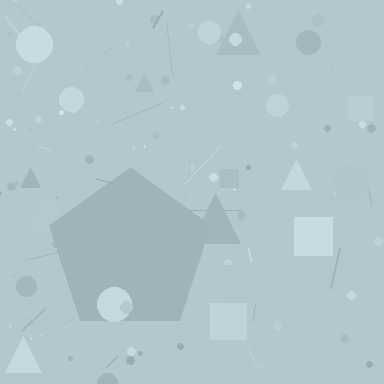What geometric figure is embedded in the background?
A pentagon is embedded in the background.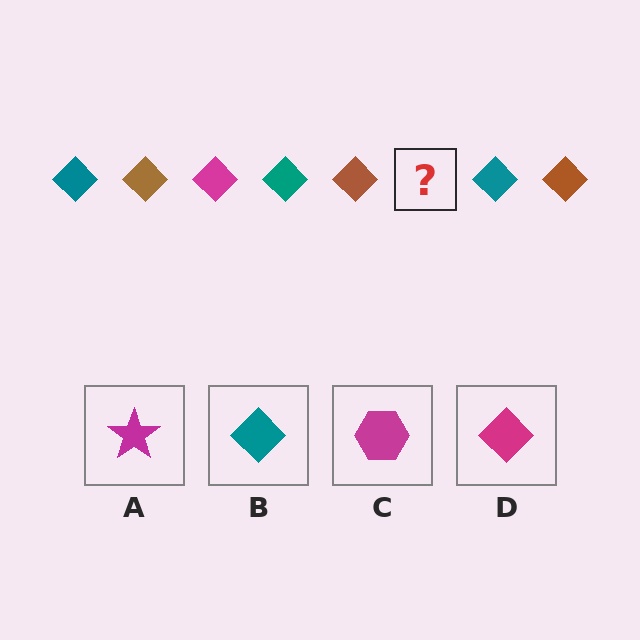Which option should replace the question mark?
Option D.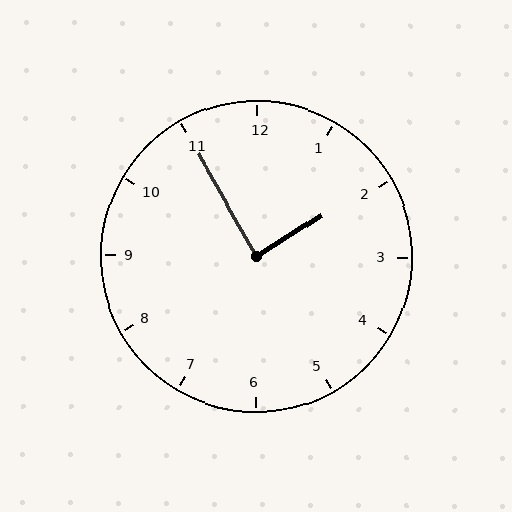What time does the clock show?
1:55.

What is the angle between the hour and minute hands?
Approximately 88 degrees.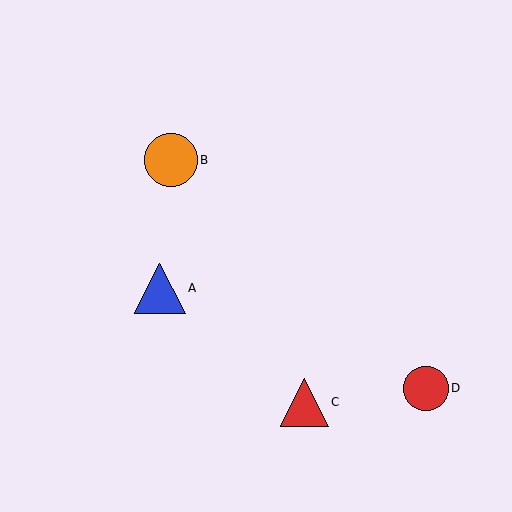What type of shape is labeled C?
Shape C is a red triangle.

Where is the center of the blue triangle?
The center of the blue triangle is at (160, 288).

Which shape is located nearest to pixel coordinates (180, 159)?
The orange circle (labeled B) at (171, 160) is nearest to that location.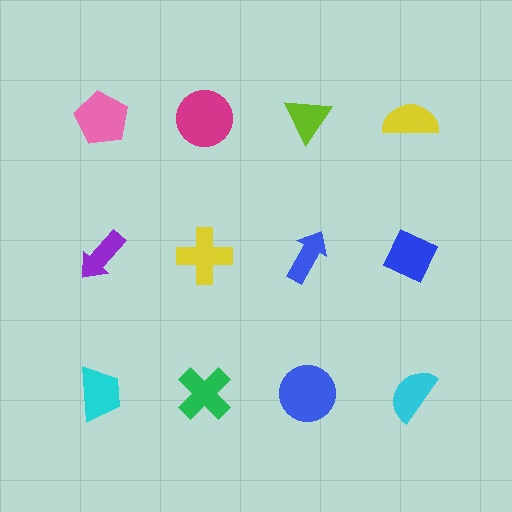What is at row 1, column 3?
A lime triangle.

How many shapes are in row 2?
4 shapes.